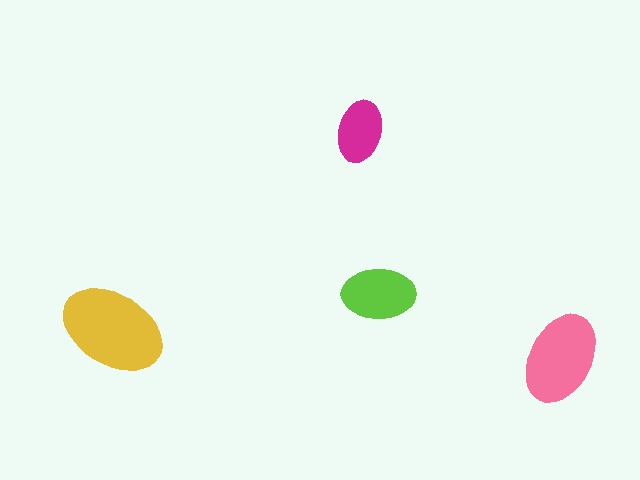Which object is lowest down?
The pink ellipse is bottommost.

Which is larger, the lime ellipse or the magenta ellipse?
The lime one.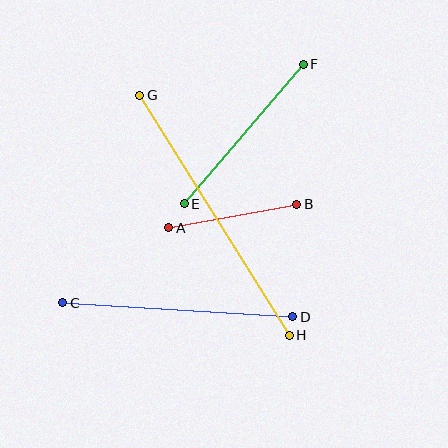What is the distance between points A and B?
The distance is approximately 130 pixels.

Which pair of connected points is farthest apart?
Points G and H are farthest apart.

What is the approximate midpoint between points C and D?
The midpoint is at approximately (178, 310) pixels.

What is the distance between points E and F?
The distance is approximately 183 pixels.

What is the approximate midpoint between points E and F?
The midpoint is at approximately (244, 134) pixels.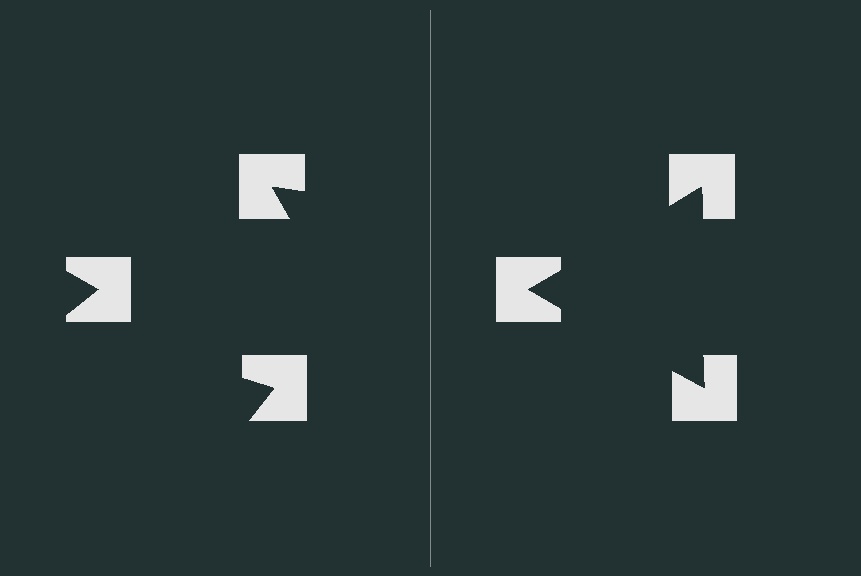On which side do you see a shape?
An illusory triangle appears on the right side. On the left side the wedge cuts are rotated, so no coherent shape forms.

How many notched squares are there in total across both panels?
6 — 3 on each side.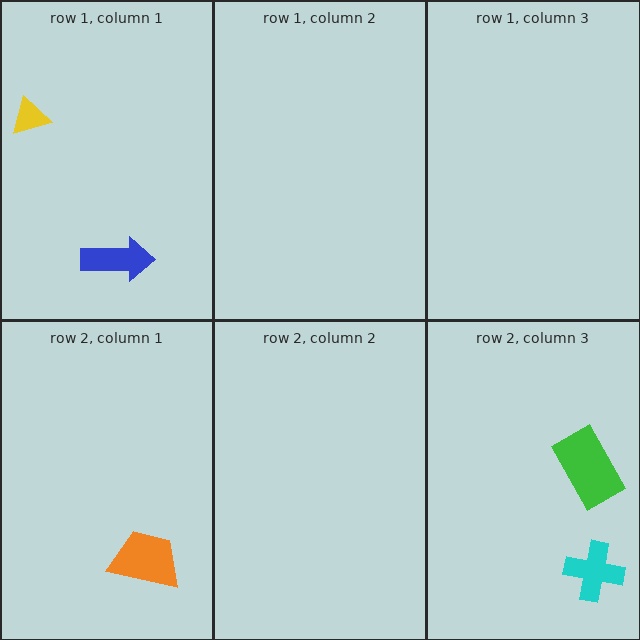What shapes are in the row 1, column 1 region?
The yellow triangle, the blue arrow.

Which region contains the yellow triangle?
The row 1, column 1 region.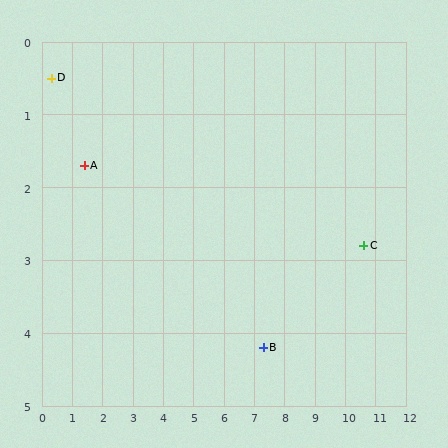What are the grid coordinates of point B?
Point B is at approximately (7.3, 4.2).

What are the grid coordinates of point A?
Point A is at approximately (1.4, 1.7).